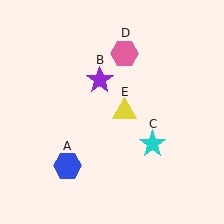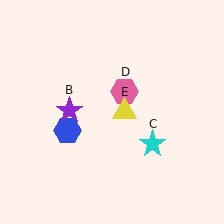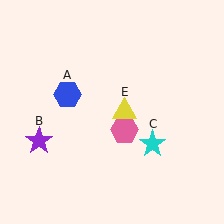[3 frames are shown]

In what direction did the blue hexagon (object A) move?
The blue hexagon (object A) moved up.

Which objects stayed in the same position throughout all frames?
Cyan star (object C) and yellow triangle (object E) remained stationary.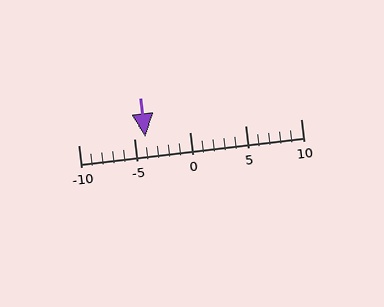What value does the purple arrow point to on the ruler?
The purple arrow points to approximately -4.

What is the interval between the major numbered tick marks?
The major tick marks are spaced 5 units apart.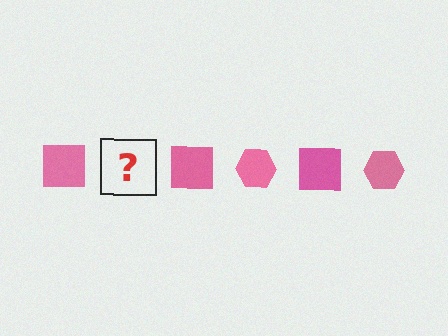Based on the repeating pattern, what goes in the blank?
The blank should be a pink hexagon.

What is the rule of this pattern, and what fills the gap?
The rule is that the pattern cycles through square, hexagon shapes in pink. The gap should be filled with a pink hexagon.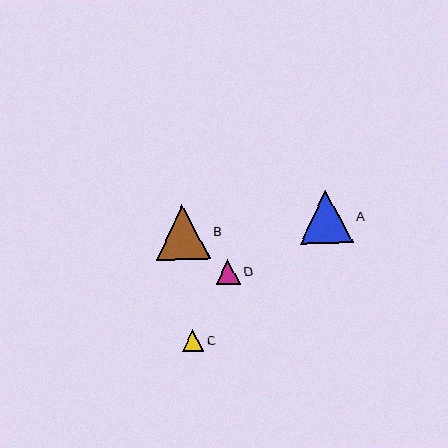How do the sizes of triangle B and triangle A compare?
Triangle B and triangle A are approximately the same size.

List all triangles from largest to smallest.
From largest to smallest: B, A, D, C.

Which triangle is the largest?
Triangle B is the largest with a size of approximately 55 pixels.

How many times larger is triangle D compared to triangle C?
Triangle D is approximately 1.1 times the size of triangle C.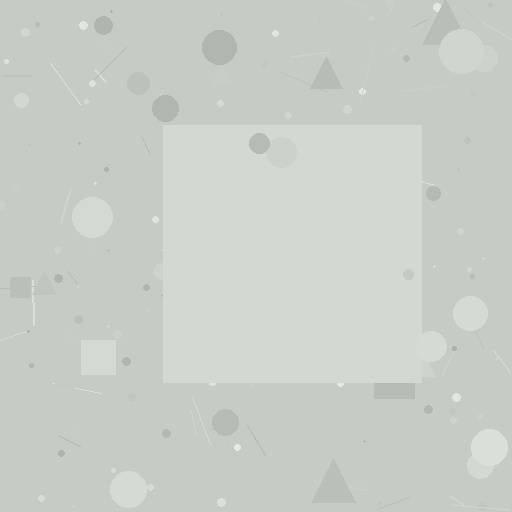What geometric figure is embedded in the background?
A square is embedded in the background.